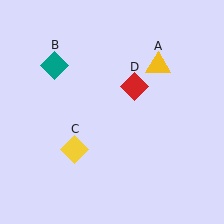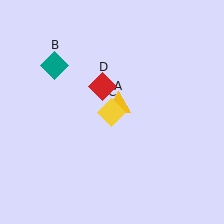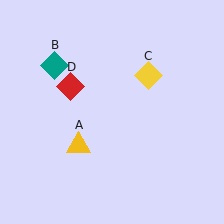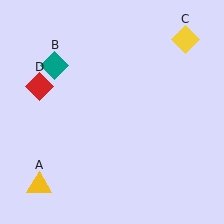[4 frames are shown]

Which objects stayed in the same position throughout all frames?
Teal diamond (object B) remained stationary.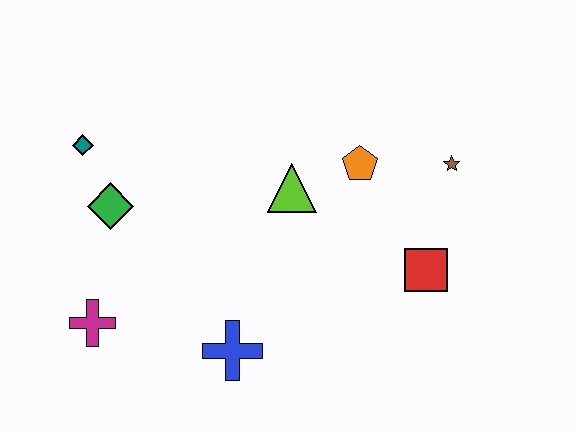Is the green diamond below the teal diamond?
Yes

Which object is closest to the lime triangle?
The orange pentagon is closest to the lime triangle.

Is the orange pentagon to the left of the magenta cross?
No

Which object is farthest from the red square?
The teal diamond is farthest from the red square.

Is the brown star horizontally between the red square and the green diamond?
No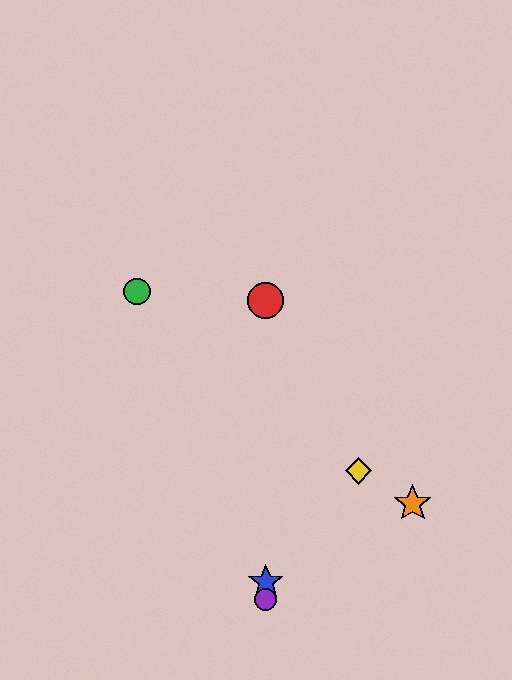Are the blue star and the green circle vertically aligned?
No, the blue star is at x≈266 and the green circle is at x≈137.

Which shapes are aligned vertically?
The red circle, the blue star, the purple circle are aligned vertically.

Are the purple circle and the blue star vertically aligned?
Yes, both are at x≈266.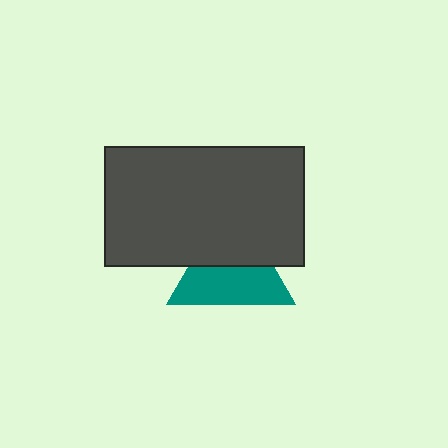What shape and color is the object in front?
The object in front is a dark gray rectangle.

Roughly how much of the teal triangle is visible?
About half of it is visible (roughly 56%).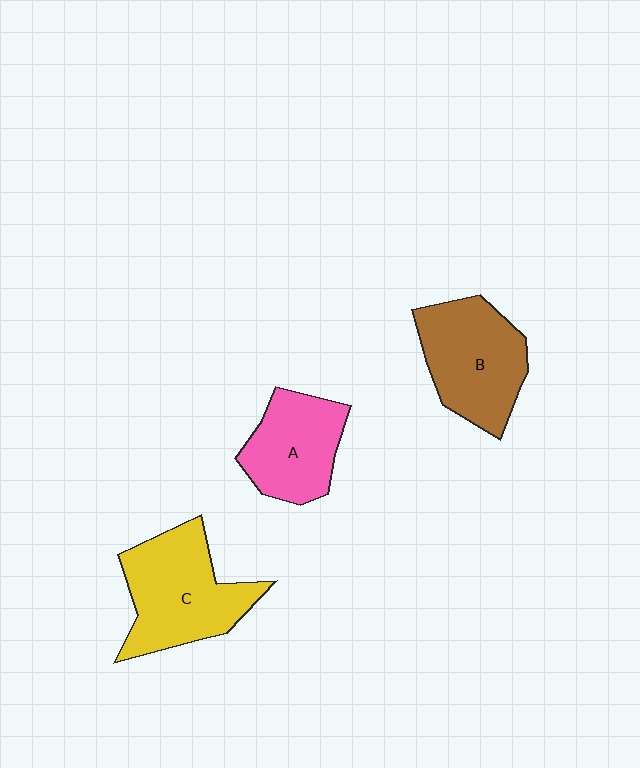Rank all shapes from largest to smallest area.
From largest to smallest: C (yellow), B (brown), A (pink).